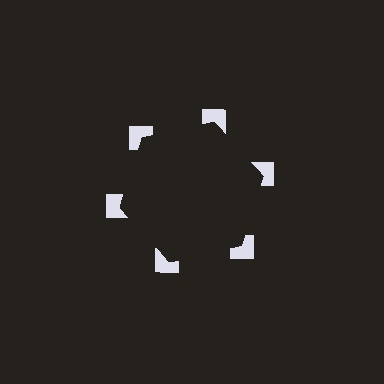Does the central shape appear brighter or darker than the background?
It typically appears slightly darker than the background, even though no actual brightness change is drawn.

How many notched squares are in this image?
There are 6 — one at each vertex of the illusory hexagon.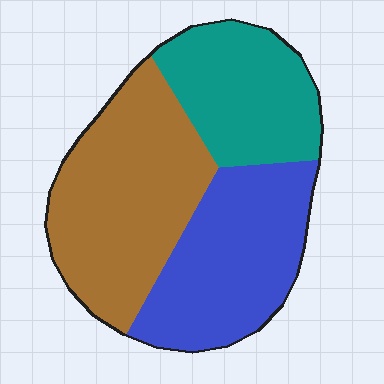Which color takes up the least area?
Teal, at roughly 25%.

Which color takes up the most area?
Brown, at roughly 40%.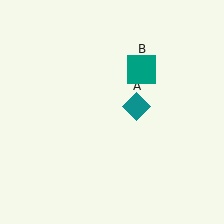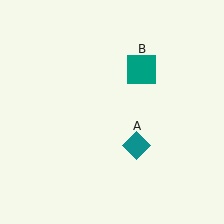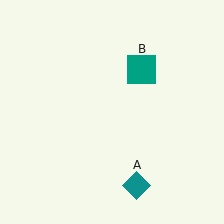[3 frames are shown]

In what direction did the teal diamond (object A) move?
The teal diamond (object A) moved down.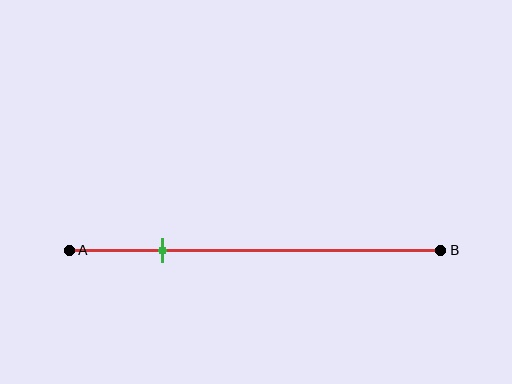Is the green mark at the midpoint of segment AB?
No, the mark is at about 25% from A, not at the 50% midpoint.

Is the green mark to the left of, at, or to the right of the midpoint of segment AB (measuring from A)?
The green mark is to the left of the midpoint of segment AB.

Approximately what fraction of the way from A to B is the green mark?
The green mark is approximately 25% of the way from A to B.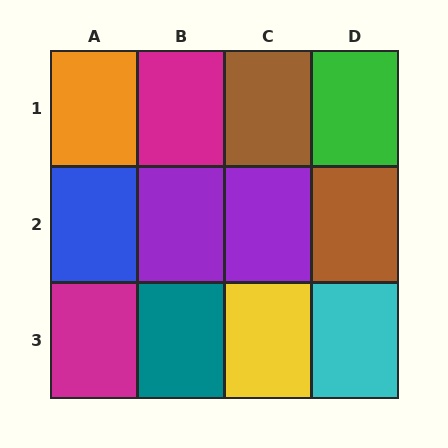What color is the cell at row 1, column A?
Orange.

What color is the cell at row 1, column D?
Green.